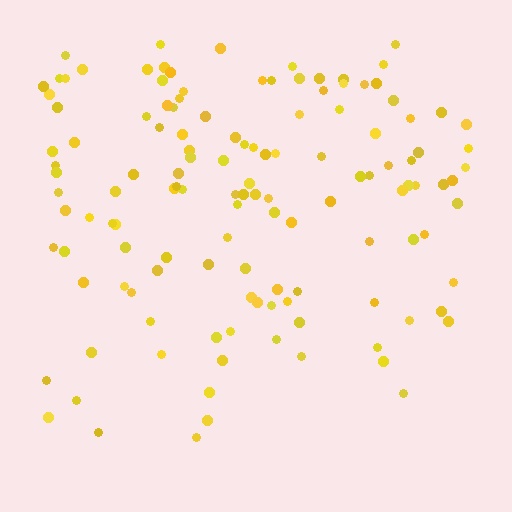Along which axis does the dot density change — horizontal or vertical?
Vertical.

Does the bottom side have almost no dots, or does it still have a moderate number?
Still a moderate number, just noticeably fewer than the top.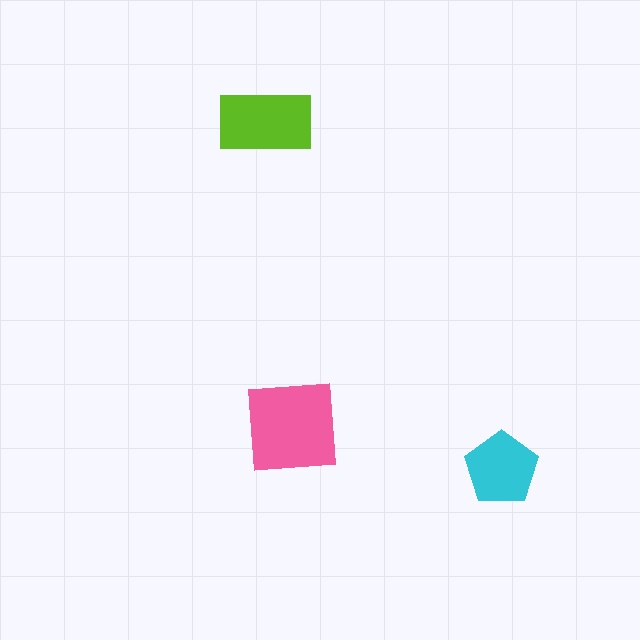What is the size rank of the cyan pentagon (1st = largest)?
3rd.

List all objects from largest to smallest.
The pink square, the lime rectangle, the cyan pentagon.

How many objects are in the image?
There are 3 objects in the image.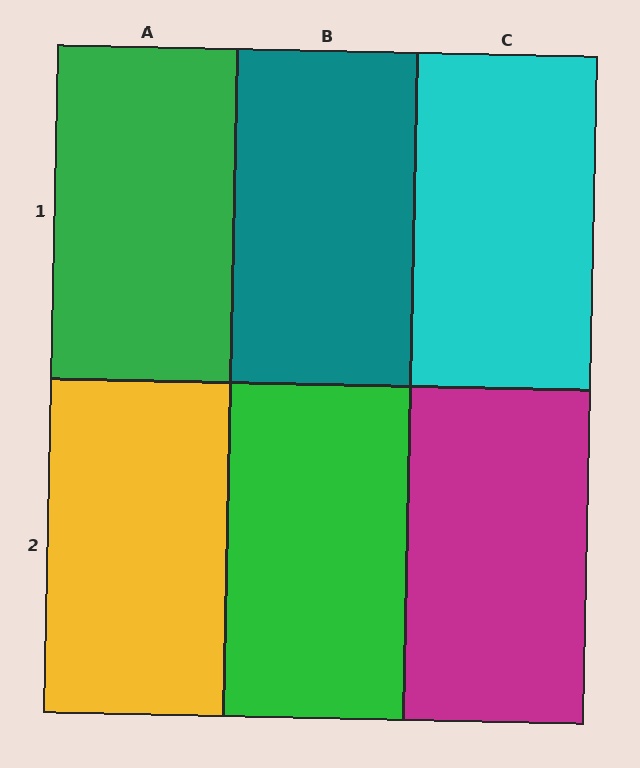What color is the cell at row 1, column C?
Cyan.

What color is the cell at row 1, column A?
Green.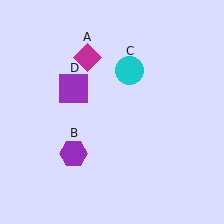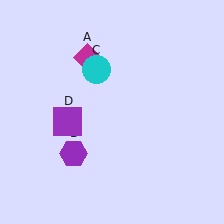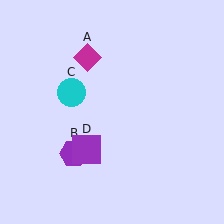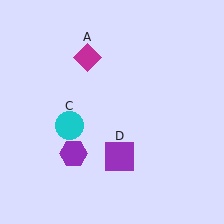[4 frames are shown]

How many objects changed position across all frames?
2 objects changed position: cyan circle (object C), purple square (object D).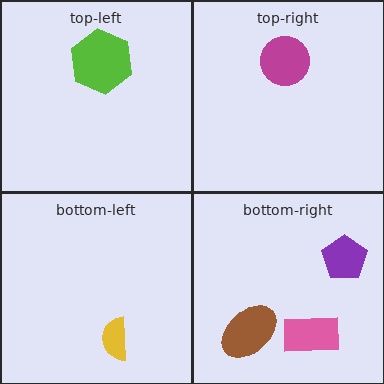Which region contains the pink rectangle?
The bottom-right region.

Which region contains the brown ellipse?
The bottom-right region.